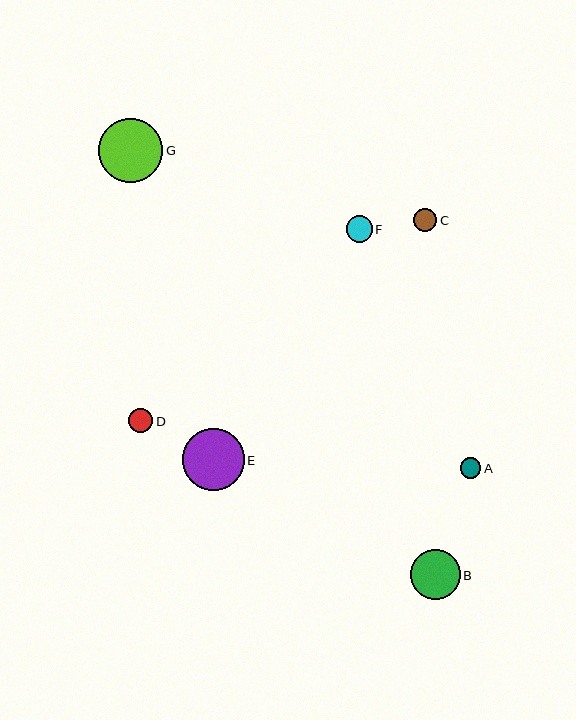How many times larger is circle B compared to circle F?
Circle B is approximately 1.9 times the size of circle F.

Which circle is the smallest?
Circle A is the smallest with a size of approximately 21 pixels.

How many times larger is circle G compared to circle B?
Circle G is approximately 1.3 times the size of circle B.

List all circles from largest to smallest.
From largest to smallest: G, E, B, F, D, C, A.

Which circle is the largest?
Circle G is the largest with a size of approximately 64 pixels.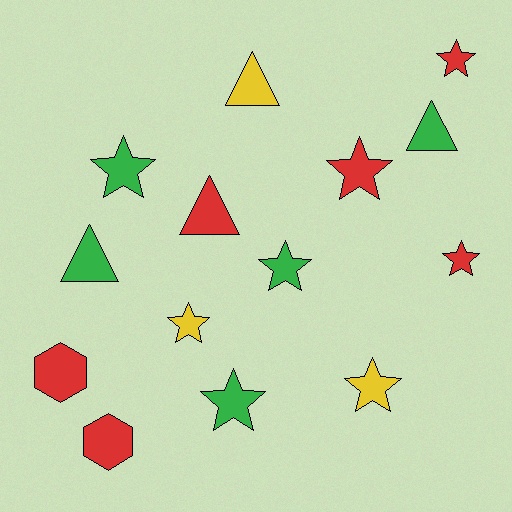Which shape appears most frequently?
Star, with 8 objects.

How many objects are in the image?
There are 14 objects.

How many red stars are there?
There are 3 red stars.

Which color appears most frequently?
Red, with 6 objects.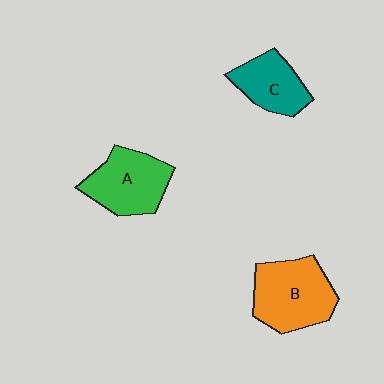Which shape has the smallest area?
Shape C (teal).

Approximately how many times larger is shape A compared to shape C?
Approximately 1.3 times.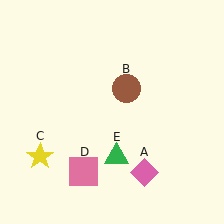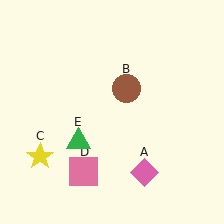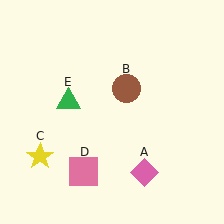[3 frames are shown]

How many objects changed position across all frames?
1 object changed position: green triangle (object E).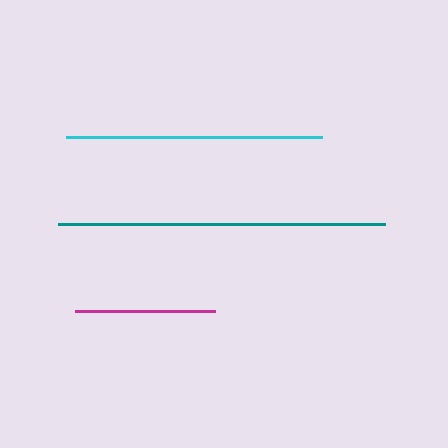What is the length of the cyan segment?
The cyan segment is approximately 257 pixels long.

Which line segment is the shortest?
The magenta line is the shortest at approximately 140 pixels.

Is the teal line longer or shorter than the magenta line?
The teal line is longer than the magenta line.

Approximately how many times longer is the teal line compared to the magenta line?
The teal line is approximately 2.3 times the length of the magenta line.